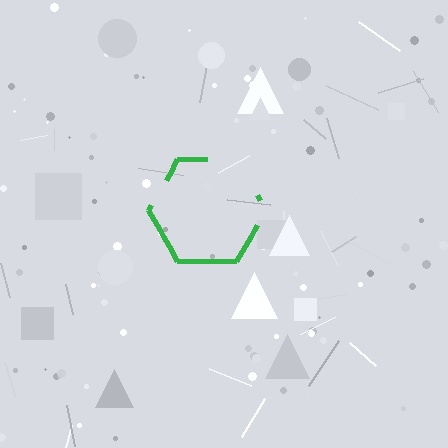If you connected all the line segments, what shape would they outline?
They would outline a hexagon.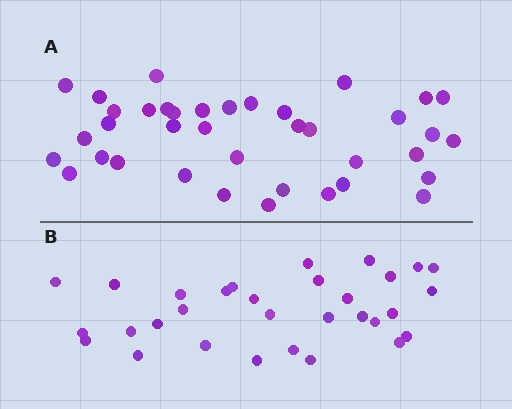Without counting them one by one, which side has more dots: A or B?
Region A (the top region) has more dots.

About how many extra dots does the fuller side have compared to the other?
Region A has roughly 8 or so more dots than region B.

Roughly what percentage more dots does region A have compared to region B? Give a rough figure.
About 25% more.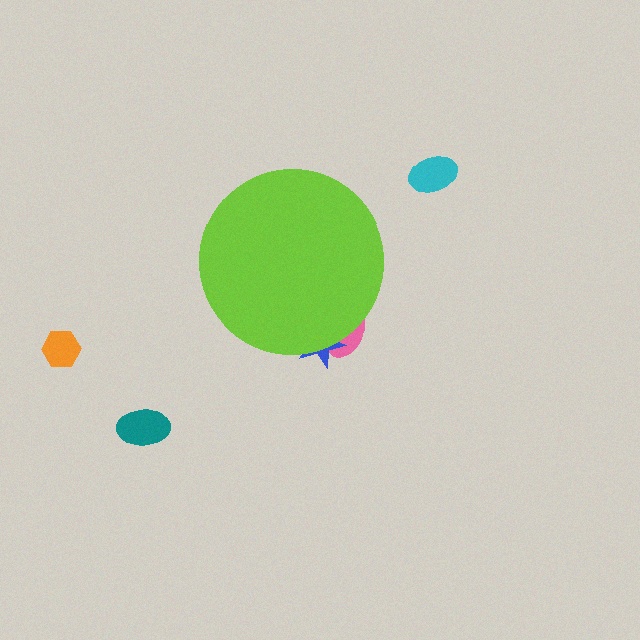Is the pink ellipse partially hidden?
Yes, the pink ellipse is partially hidden behind the lime circle.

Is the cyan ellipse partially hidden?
No, the cyan ellipse is fully visible.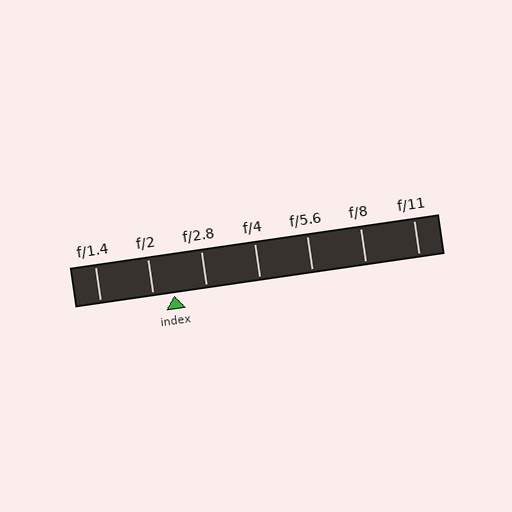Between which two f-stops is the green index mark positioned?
The index mark is between f/2 and f/2.8.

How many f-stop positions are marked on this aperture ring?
There are 7 f-stop positions marked.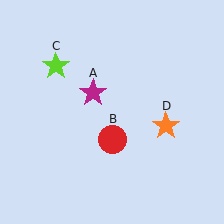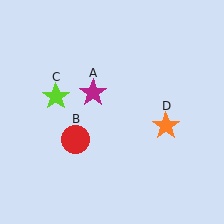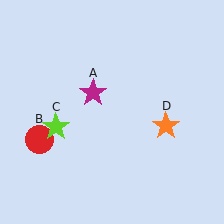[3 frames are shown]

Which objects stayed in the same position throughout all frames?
Magenta star (object A) and orange star (object D) remained stationary.